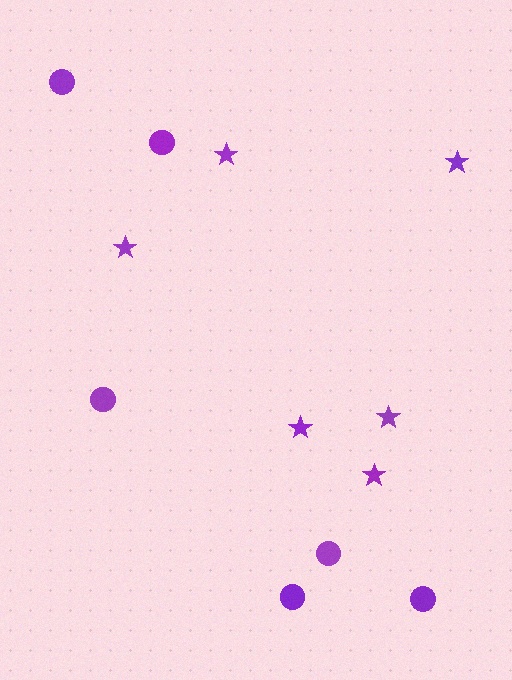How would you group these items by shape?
There are 2 groups: one group of stars (6) and one group of circles (6).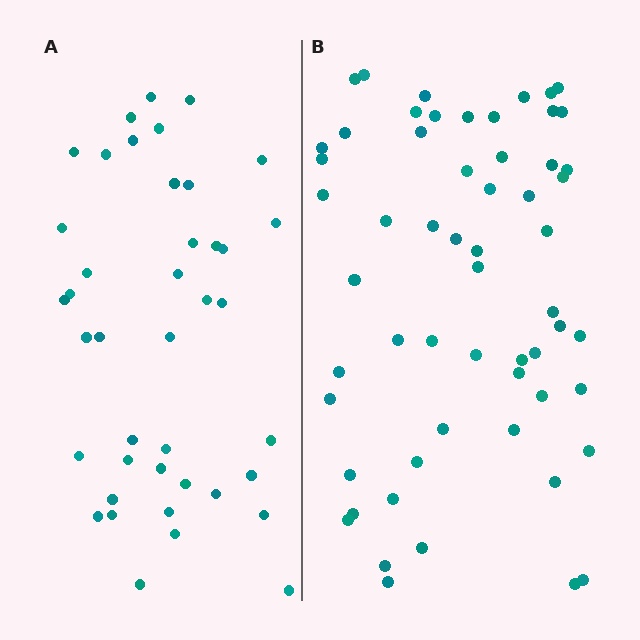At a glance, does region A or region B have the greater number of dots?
Region B (the right region) has more dots.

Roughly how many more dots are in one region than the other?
Region B has approximately 15 more dots than region A.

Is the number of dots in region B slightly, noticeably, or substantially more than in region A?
Region B has noticeably more, but not dramatically so. The ratio is roughly 1.4 to 1.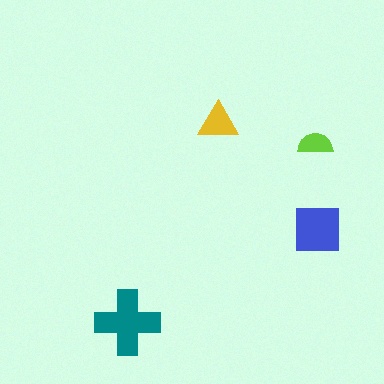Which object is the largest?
The teal cross.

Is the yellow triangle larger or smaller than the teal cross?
Smaller.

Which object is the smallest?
The lime semicircle.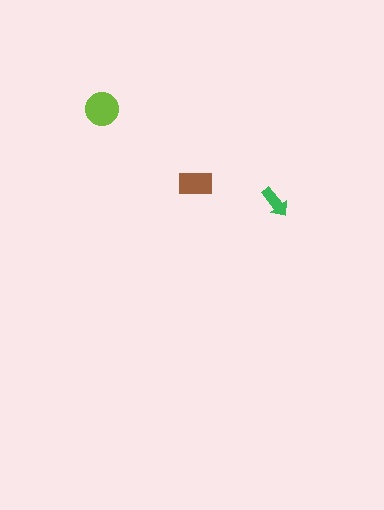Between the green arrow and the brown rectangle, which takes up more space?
The brown rectangle.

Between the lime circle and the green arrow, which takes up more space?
The lime circle.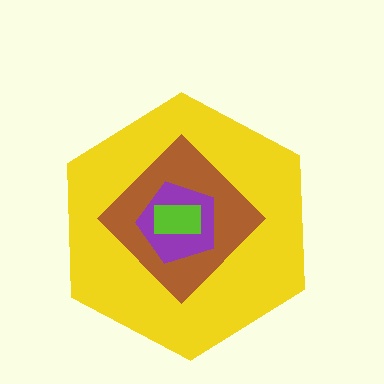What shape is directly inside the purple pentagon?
The lime rectangle.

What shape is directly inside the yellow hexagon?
The brown diamond.